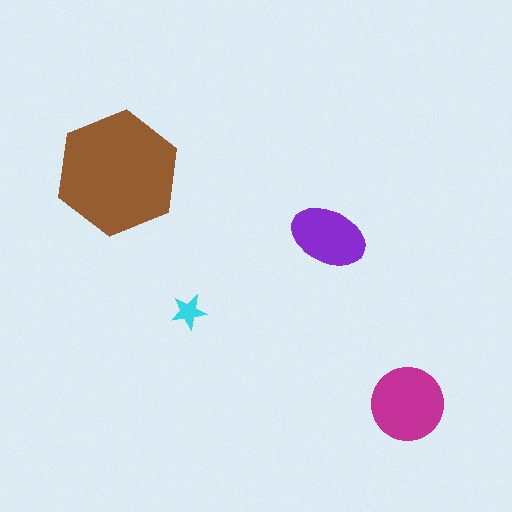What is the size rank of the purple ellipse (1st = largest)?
3rd.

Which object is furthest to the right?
The magenta circle is rightmost.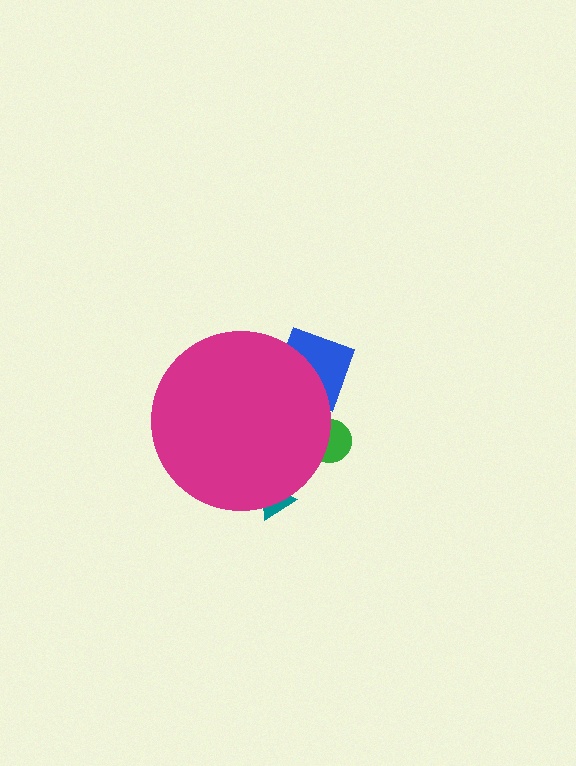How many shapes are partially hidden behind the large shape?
3 shapes are partially hidden.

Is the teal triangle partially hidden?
Yes, the teal triangle is partially hidden behind the magenta circle.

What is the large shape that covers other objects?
A magenta circle.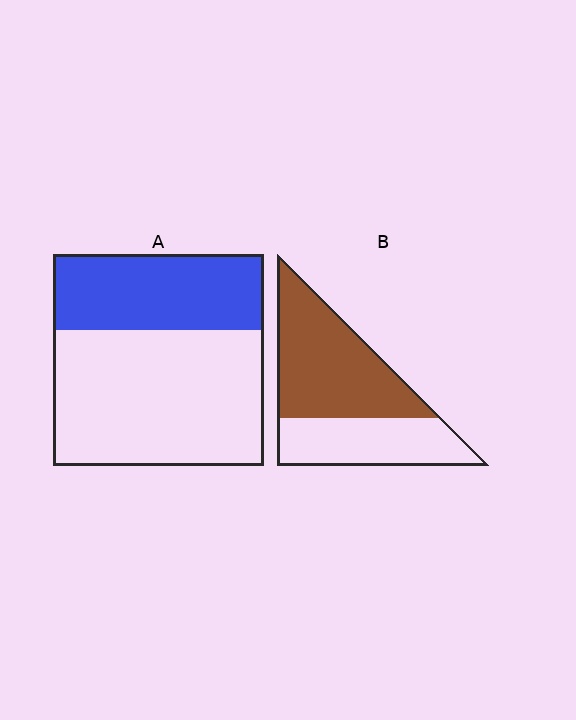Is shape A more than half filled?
No.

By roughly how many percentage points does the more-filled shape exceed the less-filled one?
By roughly 25 percentage points (B over A).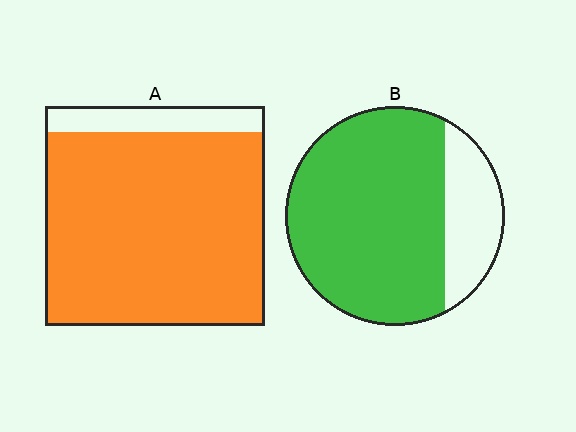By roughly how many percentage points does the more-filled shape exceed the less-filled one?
By roughly 10 percentage points (A over B).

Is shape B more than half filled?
Yes.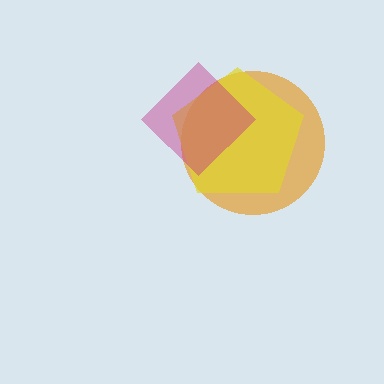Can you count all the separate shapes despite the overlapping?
Yes, there are 3 separate shapes.